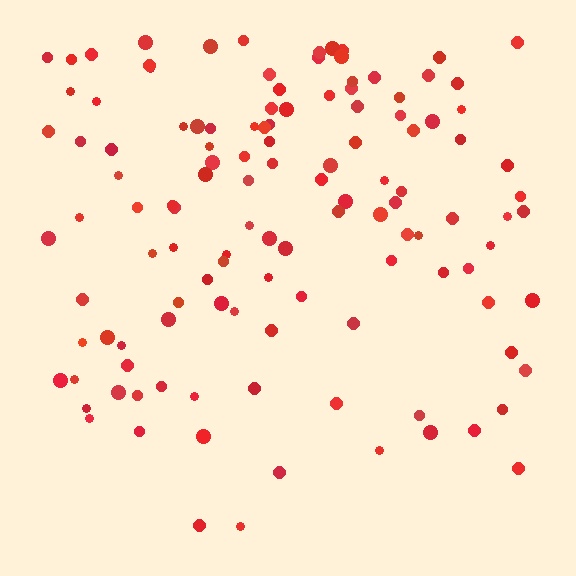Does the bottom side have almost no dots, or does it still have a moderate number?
Still a moderate number, just noticeably fewer than the top.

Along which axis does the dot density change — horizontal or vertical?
Vertical.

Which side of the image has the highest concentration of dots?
The top.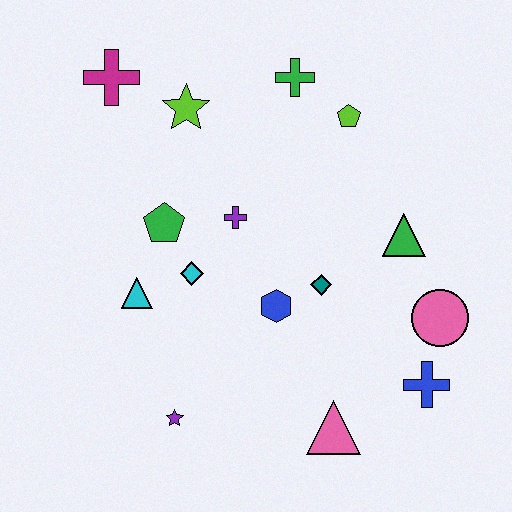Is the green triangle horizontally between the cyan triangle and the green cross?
No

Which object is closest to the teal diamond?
The blue hexagon is closest to the teal diamond.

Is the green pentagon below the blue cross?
No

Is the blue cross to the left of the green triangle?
No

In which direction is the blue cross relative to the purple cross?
The blue cross is to the right of the purple cross.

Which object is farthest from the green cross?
The purple star is farthest from the green cross.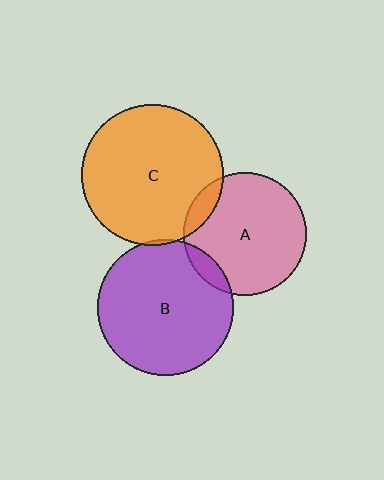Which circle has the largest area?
Circle C (orange).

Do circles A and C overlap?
Yes.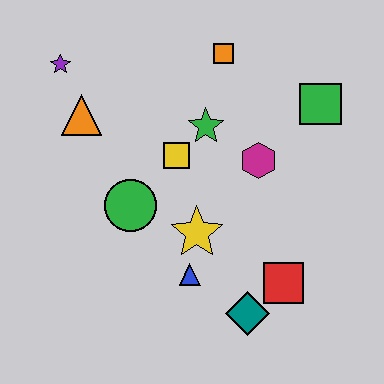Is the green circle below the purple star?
Yes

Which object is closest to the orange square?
The green star is closest to the orange square.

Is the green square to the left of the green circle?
No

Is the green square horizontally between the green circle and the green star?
No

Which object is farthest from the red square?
The purple star is farthest from the red square.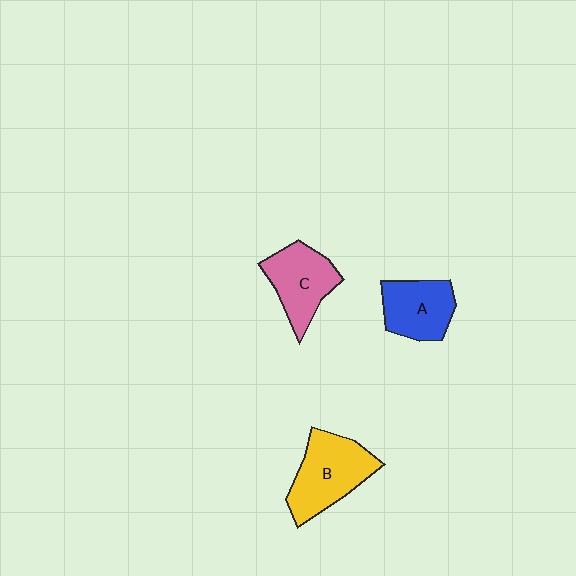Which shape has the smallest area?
Shape A (blue).